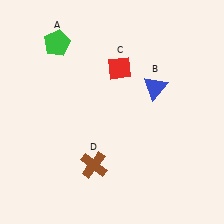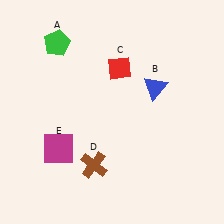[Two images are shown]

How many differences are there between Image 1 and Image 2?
There is 1 difference between the two images.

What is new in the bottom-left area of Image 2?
A magenta square (E) was added in the bottom-left area of Image 2.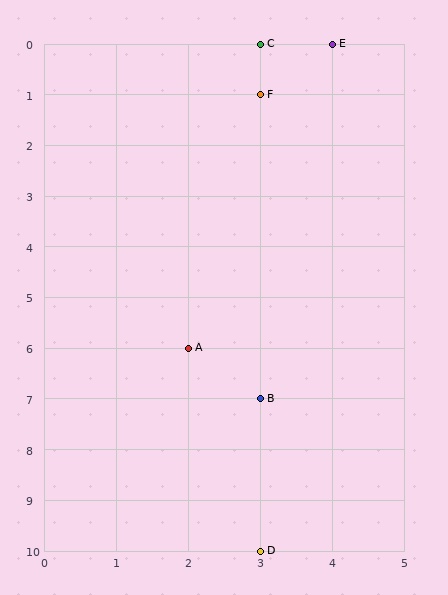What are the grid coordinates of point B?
Point B is at grid coordinates (3, 7).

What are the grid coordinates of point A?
Point A is at grid coordinates (2, 6).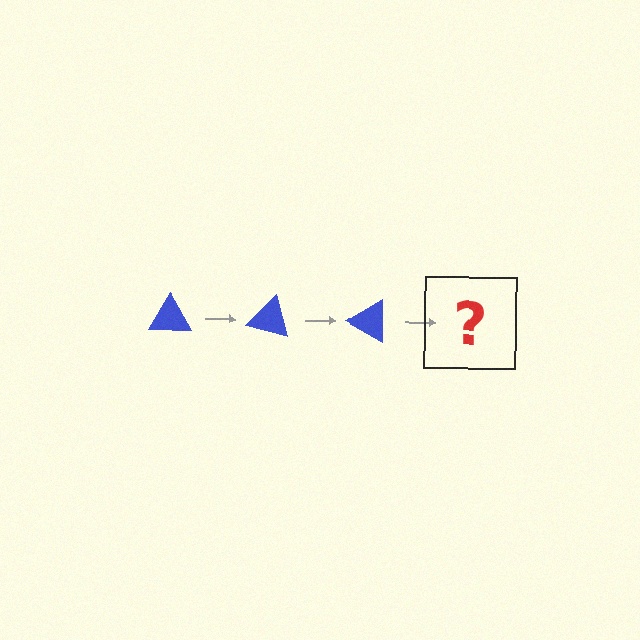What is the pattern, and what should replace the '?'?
The pattern is that the triangle rotates 15 degrees each step. The '?' should be a blue triangle rotated 45 degrees.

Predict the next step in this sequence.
The next step is a blue triangle rotated 45 degrees.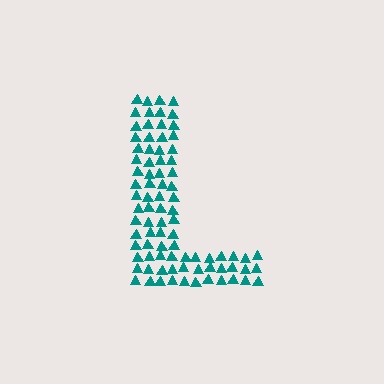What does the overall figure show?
The overall figure shows the letter L.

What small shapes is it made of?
It is made of small triangles.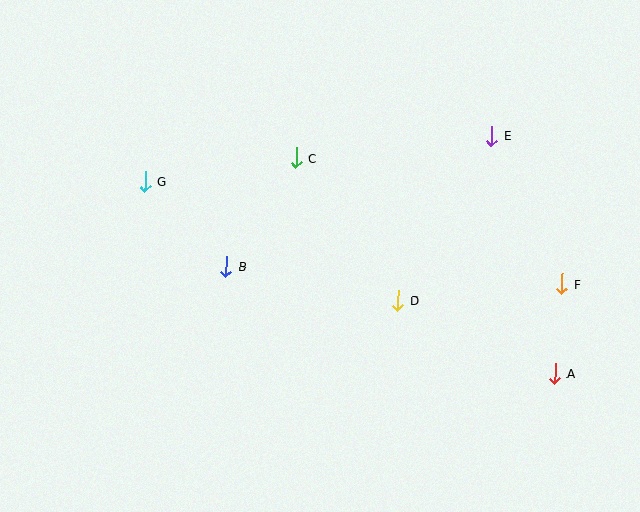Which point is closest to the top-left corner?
Point G is closest to the top-left corner.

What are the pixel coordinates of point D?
Point D is at (398, 300).